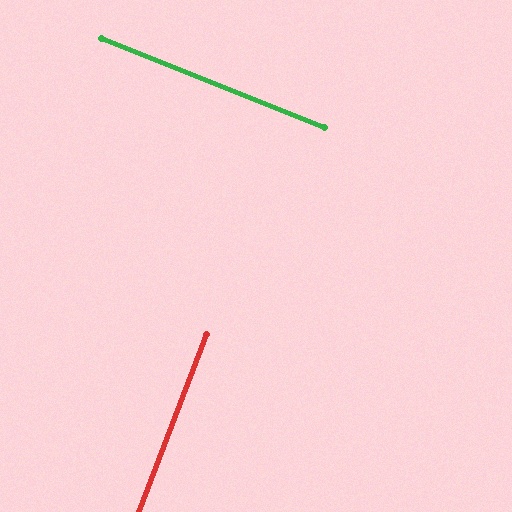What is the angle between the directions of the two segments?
Approximately 89 degrees.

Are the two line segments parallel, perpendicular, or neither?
Perpendicular — they meet at approximately 89°.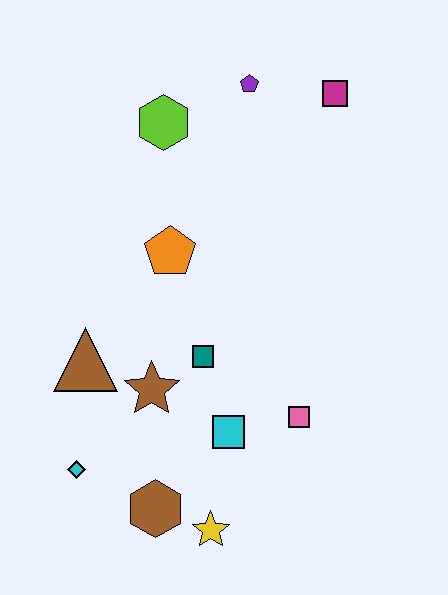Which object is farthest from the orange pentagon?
The yellow star is farthest from the orange pentagon.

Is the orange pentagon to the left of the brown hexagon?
No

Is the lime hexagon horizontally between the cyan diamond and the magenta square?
Yes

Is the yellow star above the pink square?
No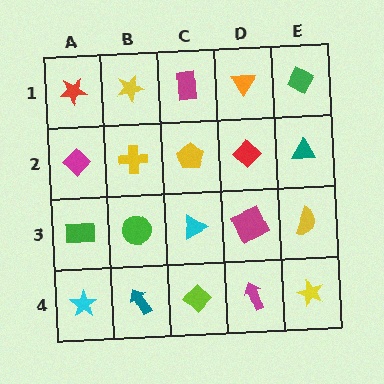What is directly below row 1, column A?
A magenta diamond.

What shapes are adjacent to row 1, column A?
A magenta diamond (row 2, column A), a yellow star (row 1, column B).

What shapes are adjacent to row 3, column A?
A magenta diamond (row 2, column A), a cyan star (row 4, column A), a green circle (row 3, column B).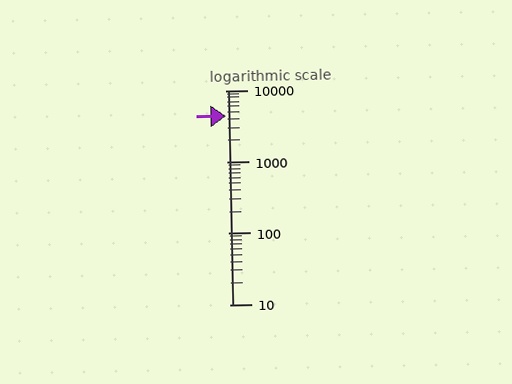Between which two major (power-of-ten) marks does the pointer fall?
The pointer is between 1000 and 10000.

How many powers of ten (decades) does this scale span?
The scale spans 3 decades, from 10 to 10000.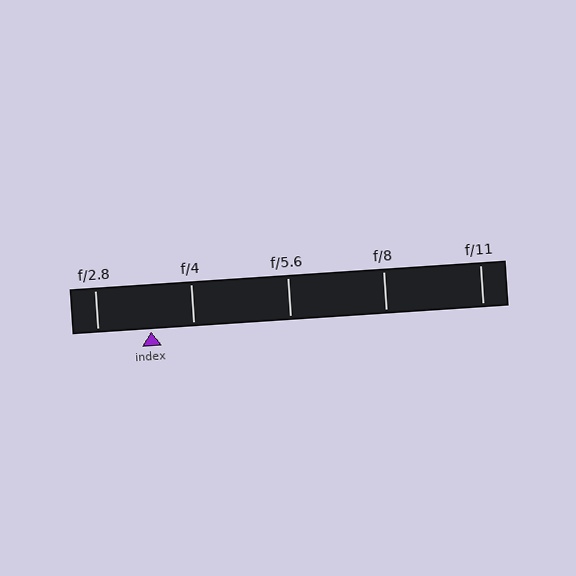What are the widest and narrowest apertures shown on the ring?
The widest aperture shown is f/2.8 and the narrowest is f/11.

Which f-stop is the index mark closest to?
The index mark is closest to f/4.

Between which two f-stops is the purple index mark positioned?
The index mark is between f/2.8 and f/4.